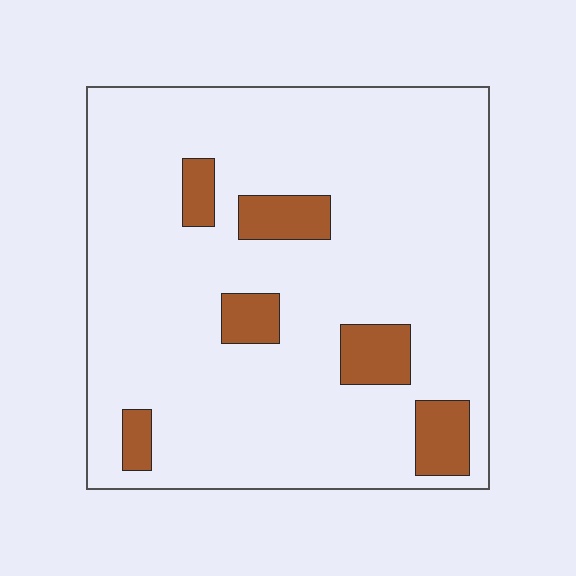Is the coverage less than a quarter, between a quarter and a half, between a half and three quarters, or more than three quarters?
Less than a quarter.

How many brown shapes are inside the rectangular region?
6.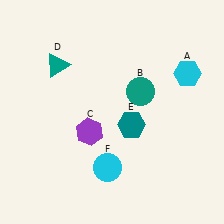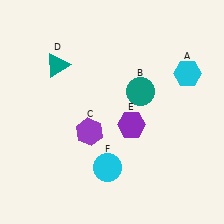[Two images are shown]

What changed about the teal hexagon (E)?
In Image 1, E is teal. In Image 2, it changed to purple.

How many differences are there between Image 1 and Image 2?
There is 1 difference between the two images.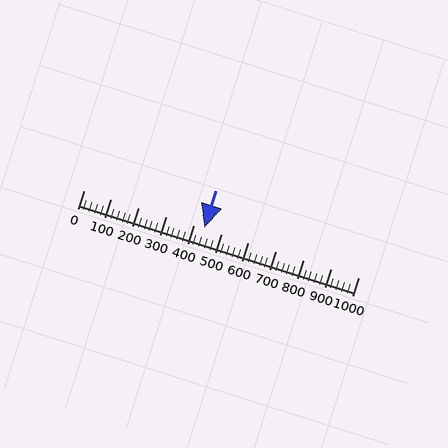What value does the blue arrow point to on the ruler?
The blue arrow points to approximately 440.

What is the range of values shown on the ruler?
The ruler shows values from 0 to 1000.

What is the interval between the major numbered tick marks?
The major tick marks are spaced 100 units apart.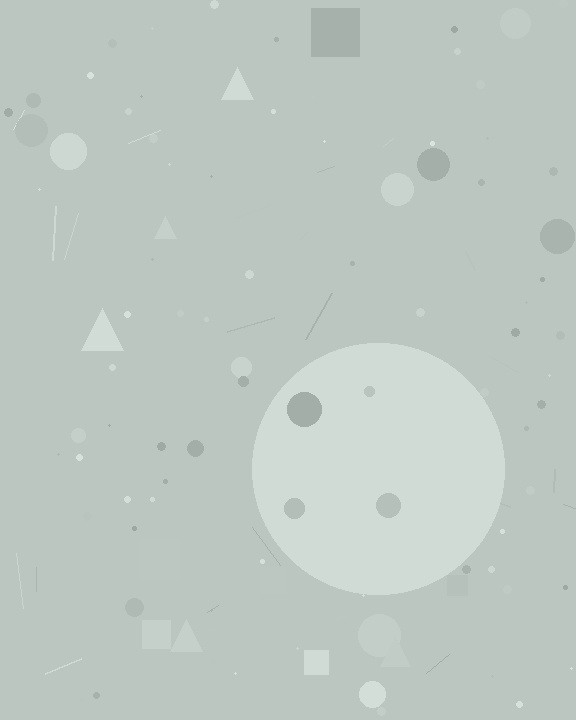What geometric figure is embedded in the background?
A circle is embedded in the background.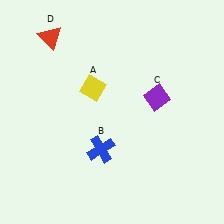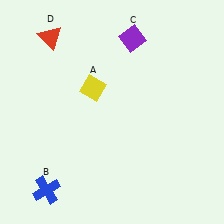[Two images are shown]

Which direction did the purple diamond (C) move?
The purple diamond (C) moved up.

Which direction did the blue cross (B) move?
The blue cross (B) moved left.